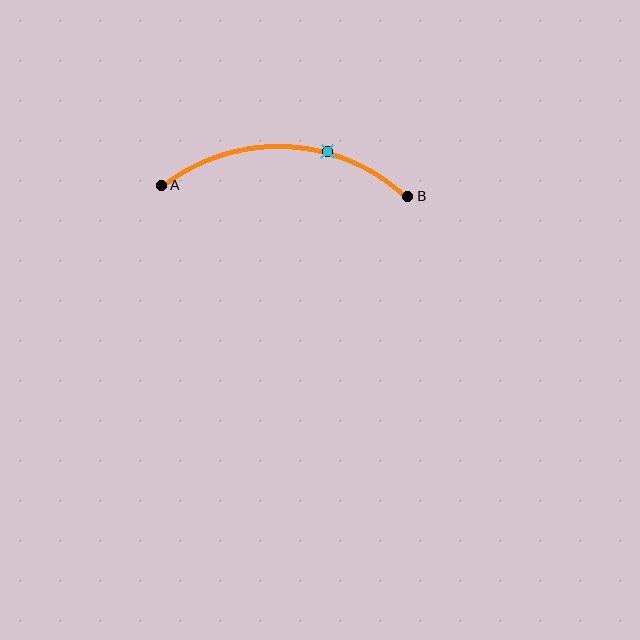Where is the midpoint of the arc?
The arc midpoint is the point on the curve farthest from the straight line joining A and B. It sits above that line.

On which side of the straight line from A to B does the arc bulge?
The arc bulges above the straight line connecting A and B.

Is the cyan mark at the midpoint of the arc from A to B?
No. The cyan mark lies on the arc but is closer to endpoint B. The arc midpoint would be at the point on the curve equidistant along the arc from both A and B.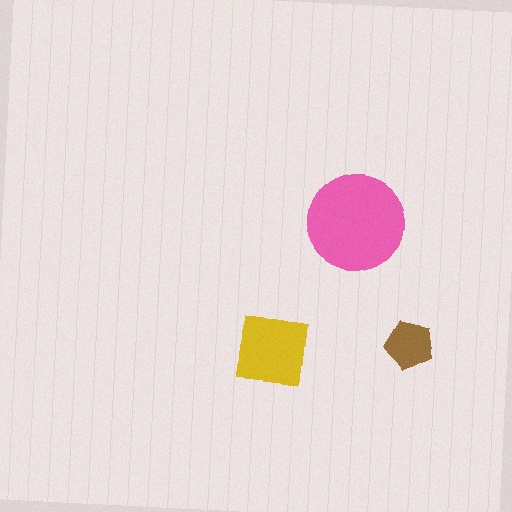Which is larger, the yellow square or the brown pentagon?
The yellow square.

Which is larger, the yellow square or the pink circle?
The pink circle.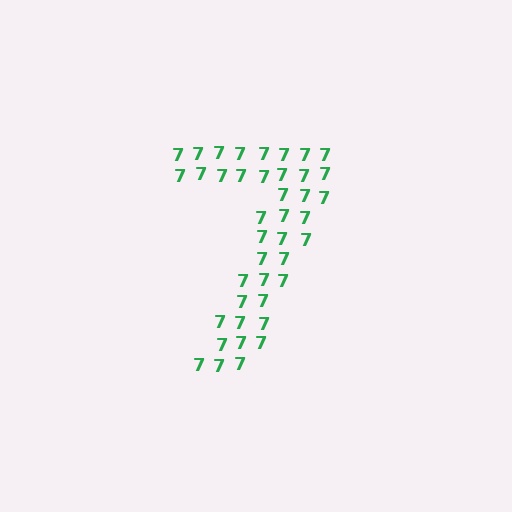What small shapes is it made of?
It is made of small digit 7's.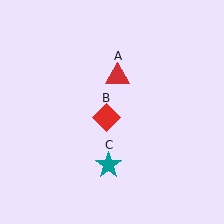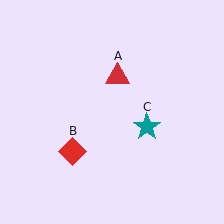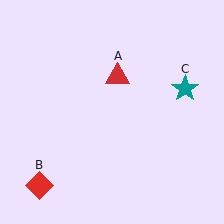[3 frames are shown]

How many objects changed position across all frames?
2 objects changed position: red diamond (object B), teal star (object C).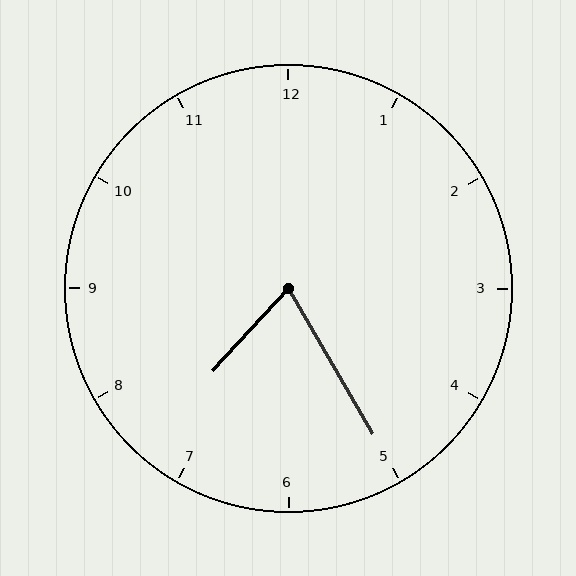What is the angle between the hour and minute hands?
Approximately 72 degrees.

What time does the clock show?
7:25.